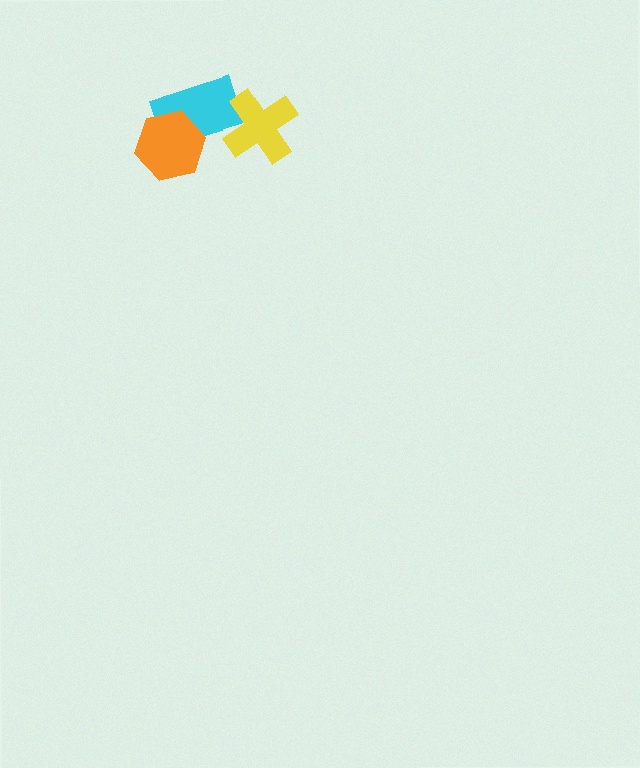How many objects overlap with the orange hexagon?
1 object overlaps with the orange hexagon.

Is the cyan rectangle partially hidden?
Yes, it is partially covered by another shape.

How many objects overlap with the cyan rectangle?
2 objects overlap with the cyan rectangle.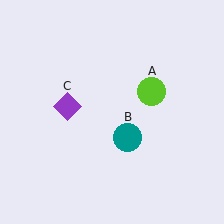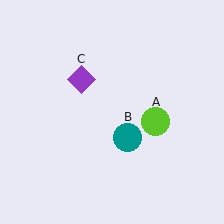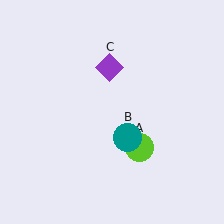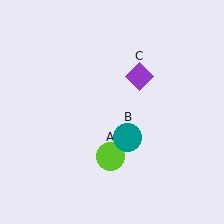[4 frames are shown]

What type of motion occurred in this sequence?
The lime circle (object A), purple diamond (object C) rotated clockwise around the center of the scene.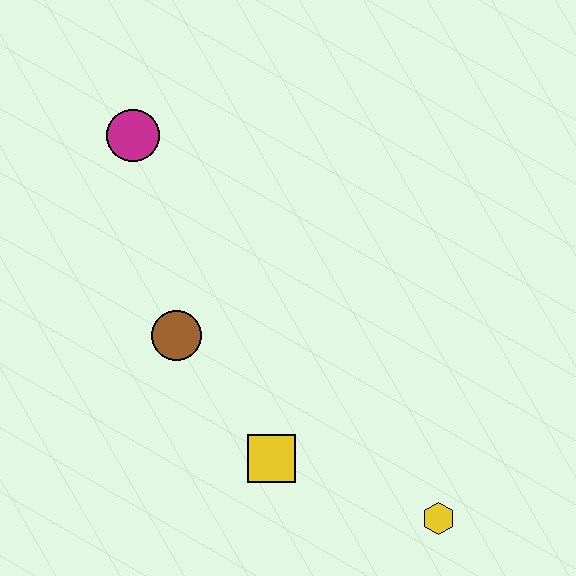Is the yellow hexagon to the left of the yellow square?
No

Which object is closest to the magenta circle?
The brown circle is closest to the magenta circle.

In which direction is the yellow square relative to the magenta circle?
The yellow square is below the magenta circle.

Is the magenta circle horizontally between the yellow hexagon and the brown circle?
No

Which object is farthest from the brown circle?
The yellow hexagon is farthest from the brown circle.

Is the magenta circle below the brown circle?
No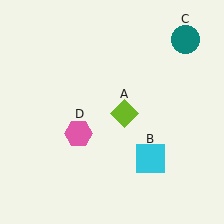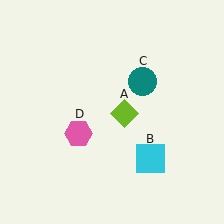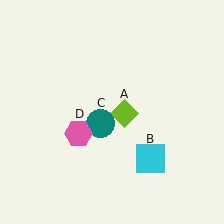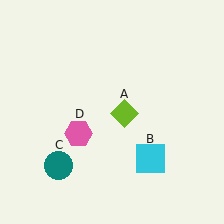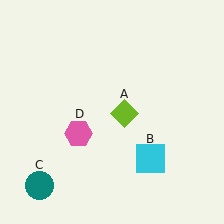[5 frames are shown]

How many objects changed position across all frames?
1 object changed position: teal circle (object C).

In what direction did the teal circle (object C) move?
The teal circle (object C) moved down and to the left.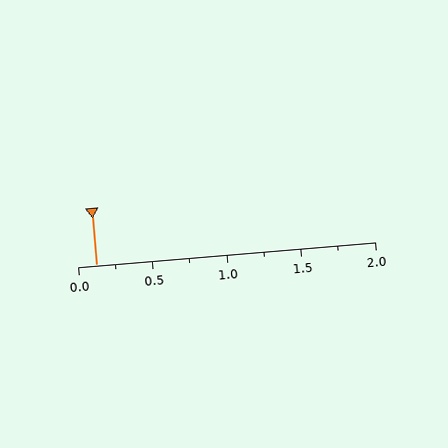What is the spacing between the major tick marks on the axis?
The major ticks are spaced 0.5 apart.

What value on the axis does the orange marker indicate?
The marker indicates approximately 0.12.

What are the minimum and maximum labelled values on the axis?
The axis runs from 0.0 to 2.0.